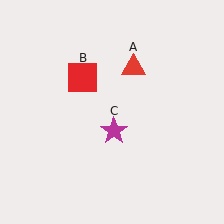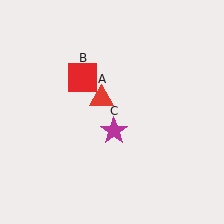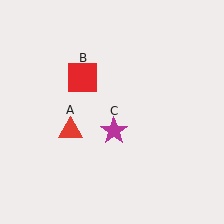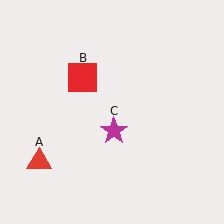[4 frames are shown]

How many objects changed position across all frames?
1 object changed position: red triangle (object A).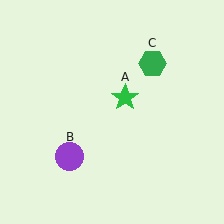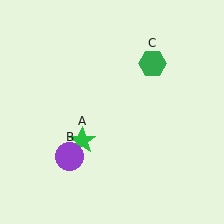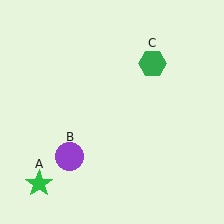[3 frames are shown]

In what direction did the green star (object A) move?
The green star (object A) moved down and to the left.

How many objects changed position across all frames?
1 object changed position: green star (object A).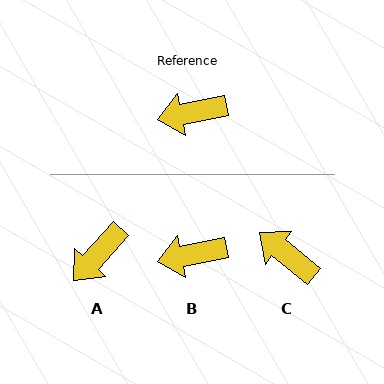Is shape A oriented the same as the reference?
No, it is off by about 36 degrees.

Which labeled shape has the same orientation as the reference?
B.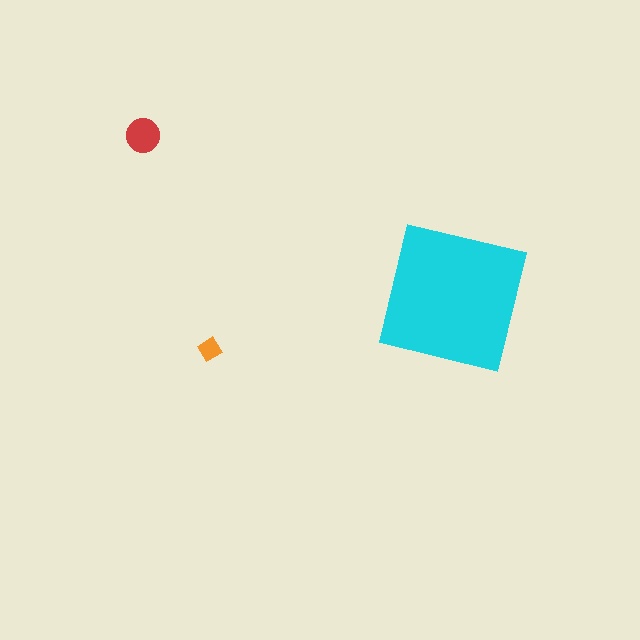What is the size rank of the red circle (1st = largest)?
2nd.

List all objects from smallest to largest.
The orange diamond, the red circle, the cyan square.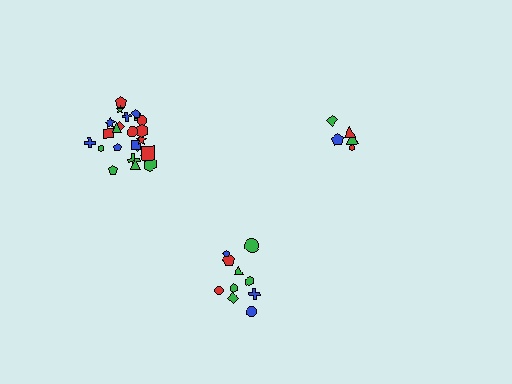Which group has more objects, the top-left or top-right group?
The top-left group.